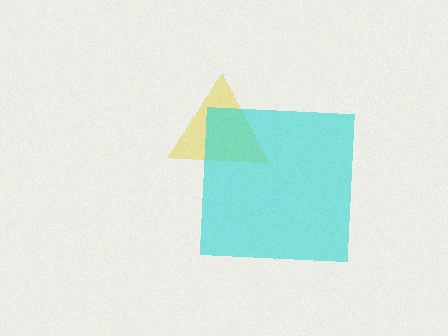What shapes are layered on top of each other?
The layered shapes are: a yellow triangle, a cyan square.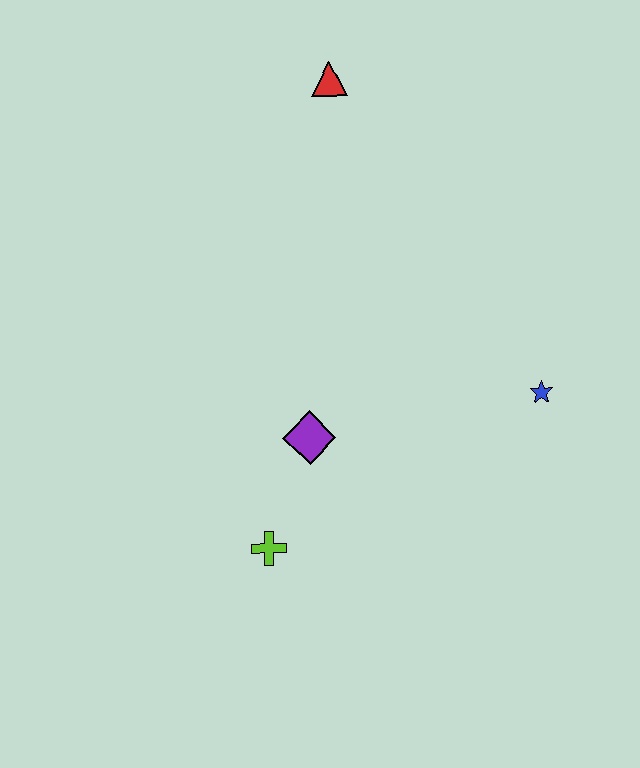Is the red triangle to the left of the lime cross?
No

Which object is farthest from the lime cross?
The red triangle is farthest from the lime cross.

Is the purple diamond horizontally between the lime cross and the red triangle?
Yes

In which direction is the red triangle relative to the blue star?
The red triangle is above the blue star.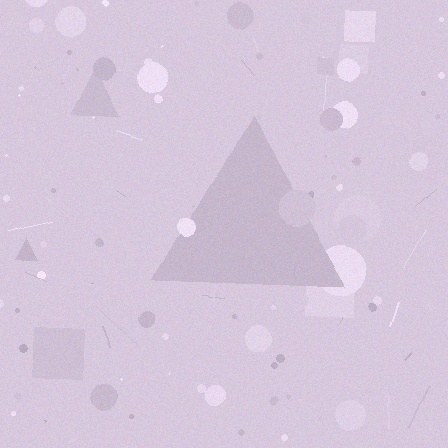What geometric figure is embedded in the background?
A triangle is embedded in the background.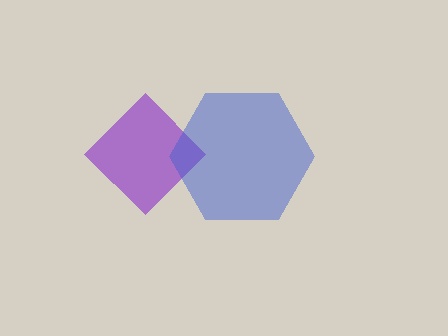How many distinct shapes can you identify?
There are 2 distinct shapes: a purple diamond, a blue hexagon.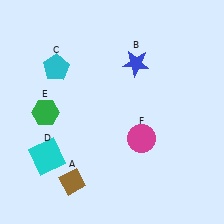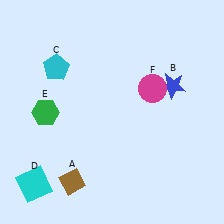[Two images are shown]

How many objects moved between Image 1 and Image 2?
3 objects moved between the two images.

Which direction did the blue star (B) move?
The blue star (B) moved right.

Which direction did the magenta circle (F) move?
The magenta circle (F) moved up.